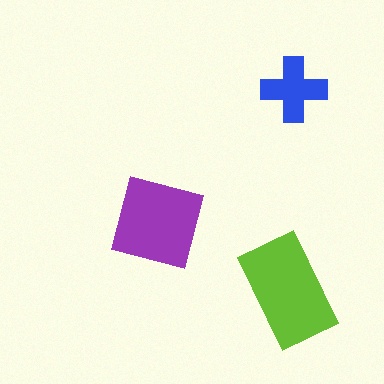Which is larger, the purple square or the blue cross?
The purple square.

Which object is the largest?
The lime rectangle.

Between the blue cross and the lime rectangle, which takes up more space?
The lime rectangle.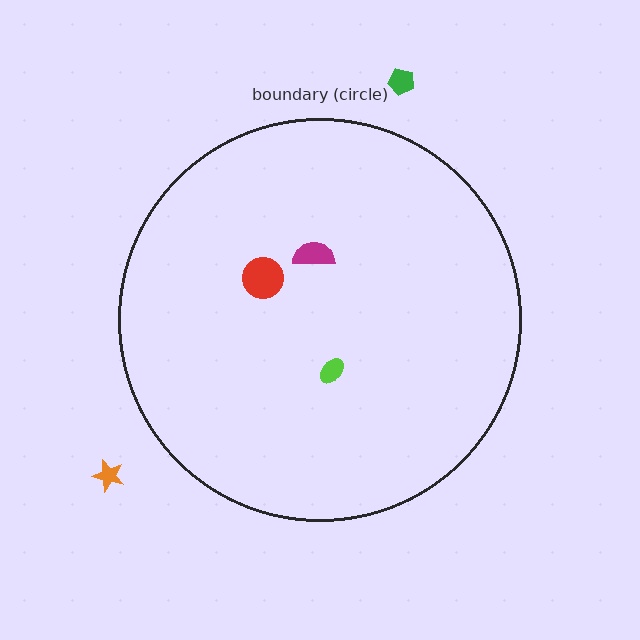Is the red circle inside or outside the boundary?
Inside.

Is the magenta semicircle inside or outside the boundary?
Inside.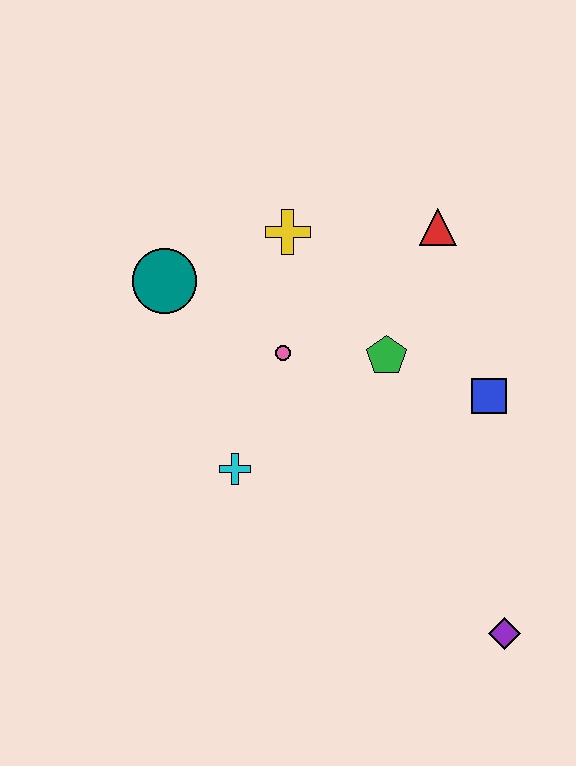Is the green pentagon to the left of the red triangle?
Yes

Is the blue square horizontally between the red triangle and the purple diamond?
Yes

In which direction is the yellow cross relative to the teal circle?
The yellow cross is to the right of the teal circle.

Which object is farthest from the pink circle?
The purple diamond is farthest from the pink circle.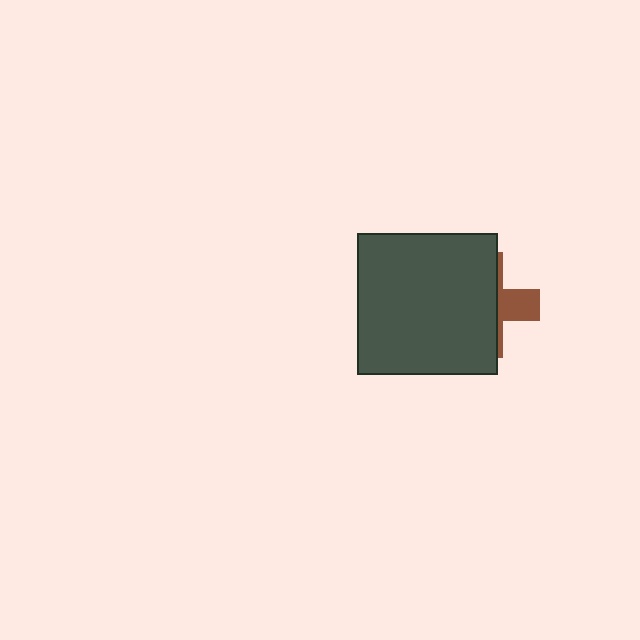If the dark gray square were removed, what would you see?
You would see the complete brown cross.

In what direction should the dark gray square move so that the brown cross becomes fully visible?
The dark gray square should move left. That is the shortest direction to clear the overlap and leave the brown cross fully visible.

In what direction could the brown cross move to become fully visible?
The brown cross could move right. That would shift it out from behind the dark gray square entirely.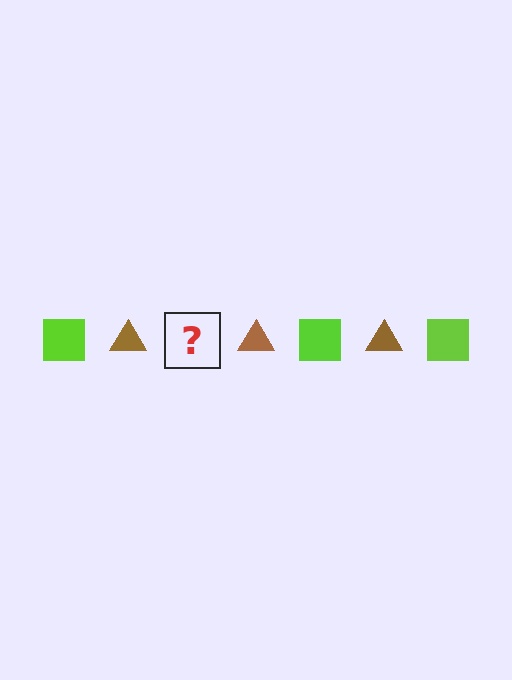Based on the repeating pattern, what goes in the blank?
The blank should be a lime square.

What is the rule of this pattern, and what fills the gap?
The rule is that the pattern alternates between lime square and brown triangle. The gap should be filled with a lime square.